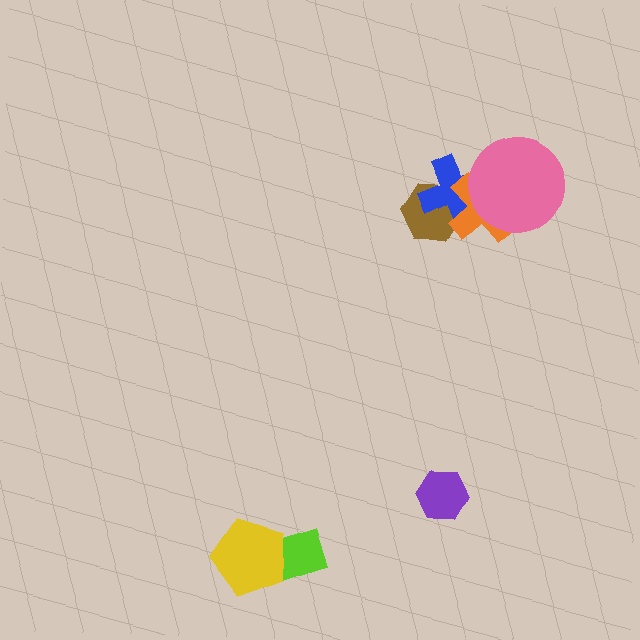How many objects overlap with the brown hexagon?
2 objects overlap with the brown hexagon.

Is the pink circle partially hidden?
No, no other shape covers it.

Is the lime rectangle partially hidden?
Yes, it is partially covered by another shape.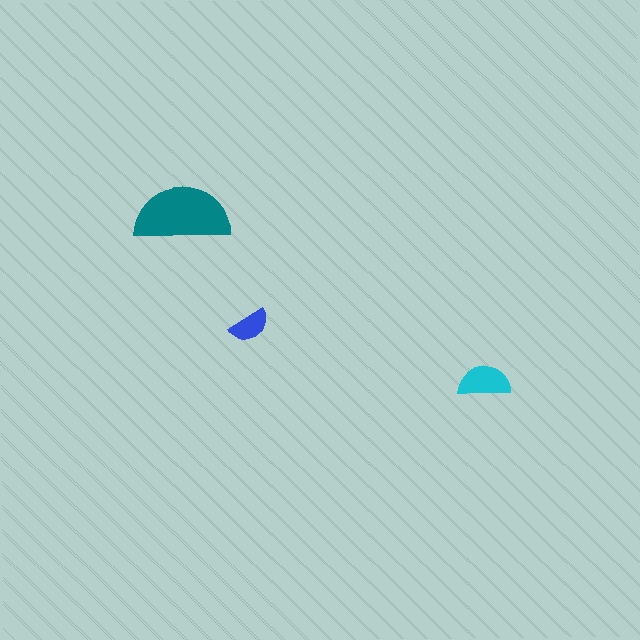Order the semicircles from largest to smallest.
the teal one, the cyan one, the blue one.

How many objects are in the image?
There are 3 objects in the image.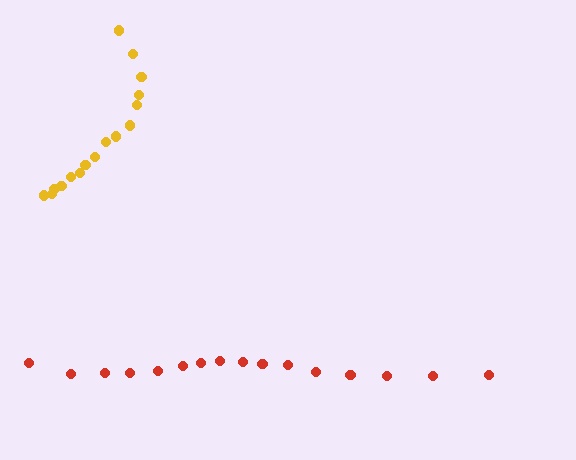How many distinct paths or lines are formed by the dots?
There are 2 distinct paths.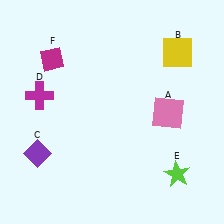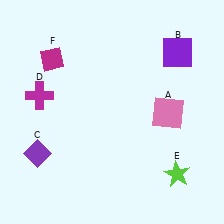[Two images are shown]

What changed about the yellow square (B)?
In Image 1, B is yellow. In Image 2, it changed to purple.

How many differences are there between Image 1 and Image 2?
There is 1 difference between the two images.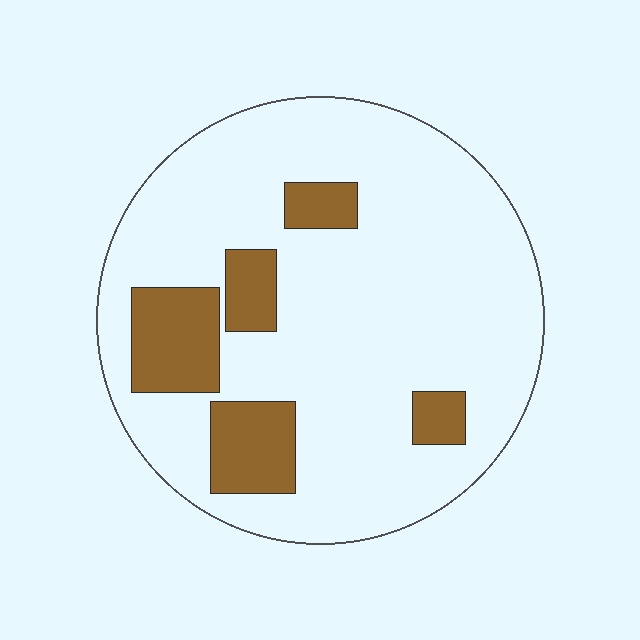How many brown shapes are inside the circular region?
5.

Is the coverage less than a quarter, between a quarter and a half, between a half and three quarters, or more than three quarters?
Less than a quarter.